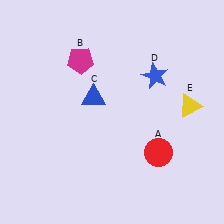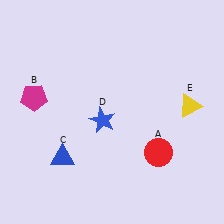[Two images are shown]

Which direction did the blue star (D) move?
The blue star (D) moved left.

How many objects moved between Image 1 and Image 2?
3 objects moved between the two images.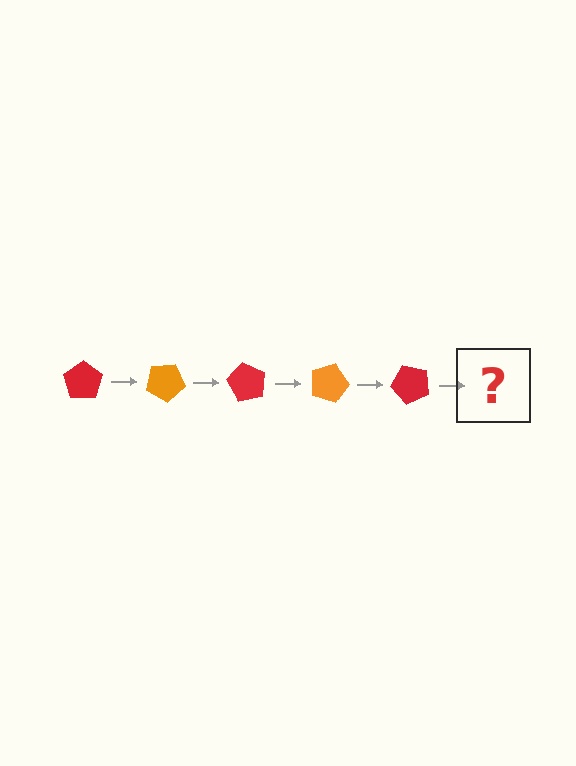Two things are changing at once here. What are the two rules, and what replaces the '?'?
The two rules are that it rotates 30 degrees each step and the color cycles through red and orange. The '?' should be an orange pentagon, rotated 150 degrees from the start.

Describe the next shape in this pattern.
It should be an orange pentagon, rotated 150 degrees from the start.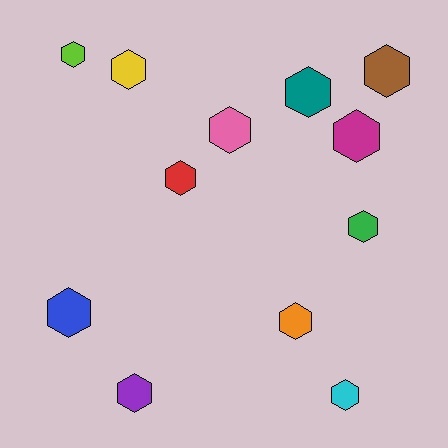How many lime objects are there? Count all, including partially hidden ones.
There is 1 lime object.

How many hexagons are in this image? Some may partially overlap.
There are 12 hexagons.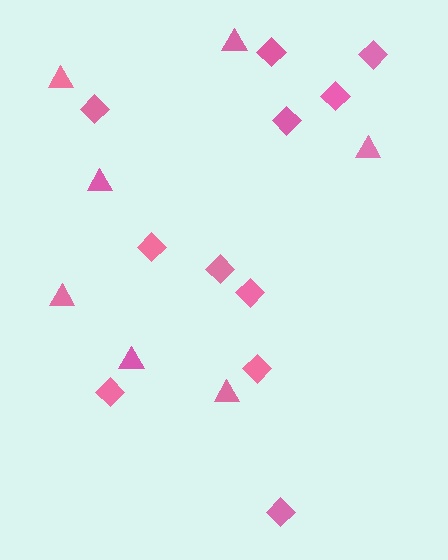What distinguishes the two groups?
There are 2 groups: one group of diamonds (11) and one group of triangles (7).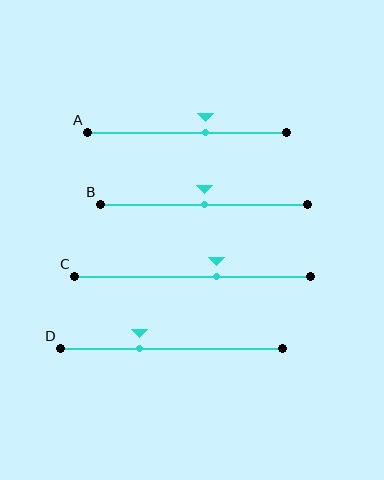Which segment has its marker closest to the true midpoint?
Segment B has its marker closest to the true midpoint.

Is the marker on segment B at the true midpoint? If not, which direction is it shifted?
Yes, the marker on segment B is at the true midpoint.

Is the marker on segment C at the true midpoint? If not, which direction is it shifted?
No, the marker on segment C is shifted to the right by about 10% of the segment length.